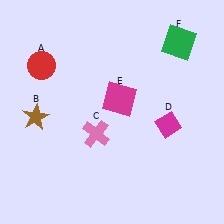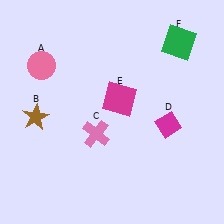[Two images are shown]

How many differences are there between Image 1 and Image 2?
There is 1 difference between the two images.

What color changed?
The circle (A) changed from red in Image 1 to pink in Image 2.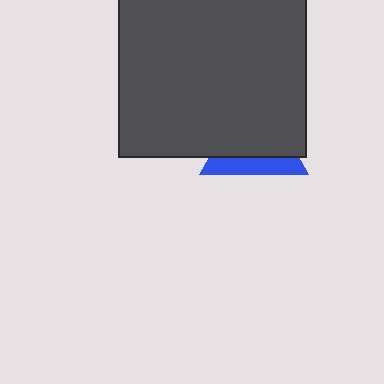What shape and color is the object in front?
The object in front is a dark gray square.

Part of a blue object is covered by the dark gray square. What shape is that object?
It is a triangle.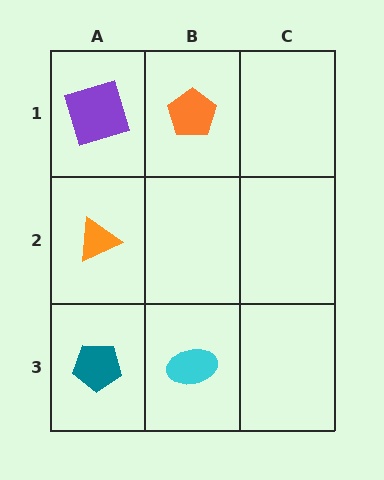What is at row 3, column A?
A teal pentagon.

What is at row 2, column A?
An orange triangle.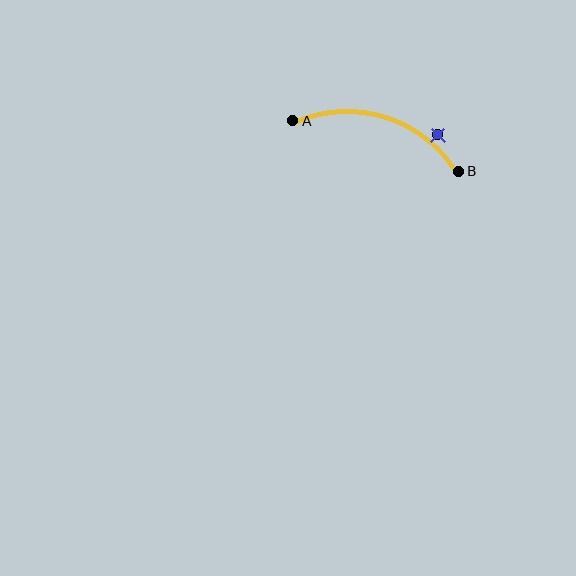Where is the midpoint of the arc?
The arc midpoint is the point on the curve farthest from the straight line joining A and B. It sits above that line.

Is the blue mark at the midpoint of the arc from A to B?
No — the blue mark does not lie on the arc at all. It sits slightly outside the curve.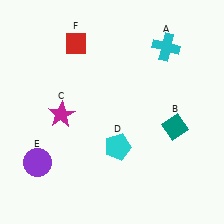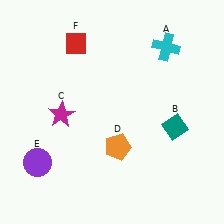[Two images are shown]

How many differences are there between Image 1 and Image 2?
There is 1 difference between the two images.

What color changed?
The pentagon (D) changed from cyan in Image 1 to orange in Image 2.